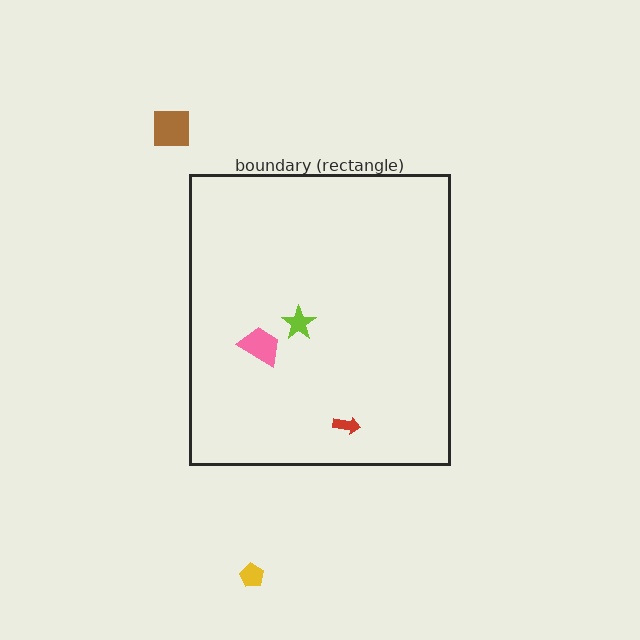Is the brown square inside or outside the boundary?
Outside.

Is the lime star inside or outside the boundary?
Inside.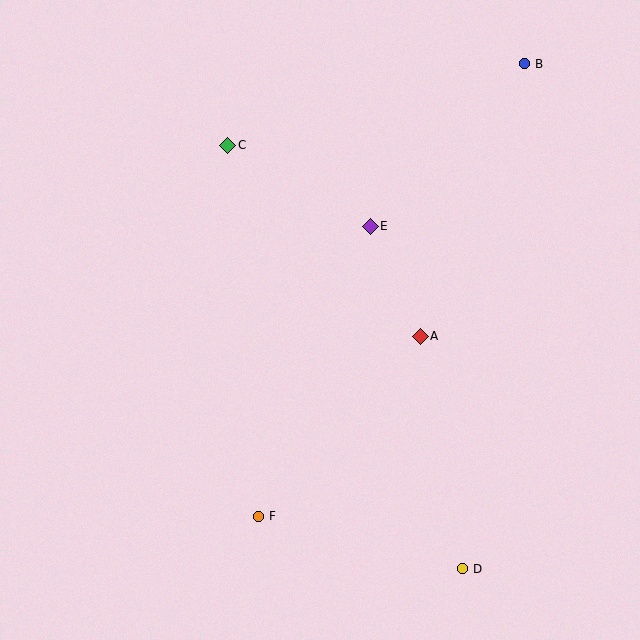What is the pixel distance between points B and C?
The distance between B and C is 308 pixels.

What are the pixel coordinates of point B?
Point B is at (525, 64).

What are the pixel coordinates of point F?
Point F is at (259, 516).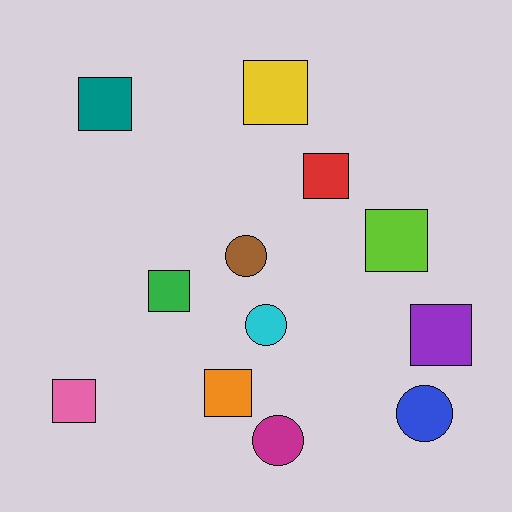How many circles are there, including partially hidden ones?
There are 4 circles.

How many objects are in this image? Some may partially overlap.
There are 12 objects.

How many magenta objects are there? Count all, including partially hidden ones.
There is 1 magenta object.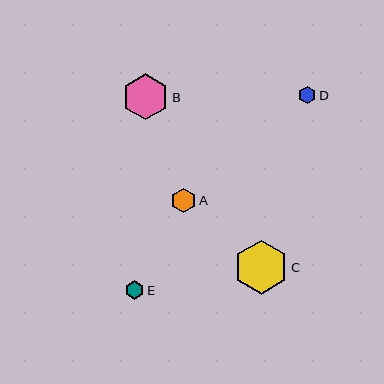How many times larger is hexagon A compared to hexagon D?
Hexagon A is approximately 1.4 times the size of hexagon D.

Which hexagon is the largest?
Hexagon C is the largest with a size of approximately 54 pixels.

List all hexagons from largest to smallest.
From largest to smallest: C, B, A, E, D.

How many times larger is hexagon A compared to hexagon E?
Hexagon A is approximately 1.3 times the size of hexagon E.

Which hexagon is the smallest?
Hexagon D is the smallest with a size of approximately 17 pixels.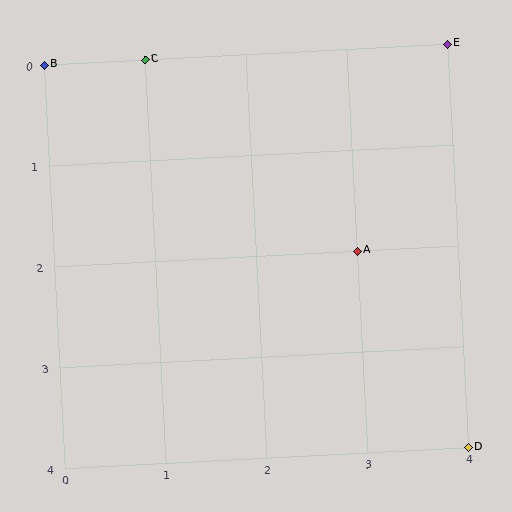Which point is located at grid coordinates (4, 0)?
Point E is at (4, 0).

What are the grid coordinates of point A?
Point A is at grid coordinates (3, 2).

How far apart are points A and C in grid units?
Points A and C are 2 columns and 2 rows apart (about 2.8 grid units diagonally).